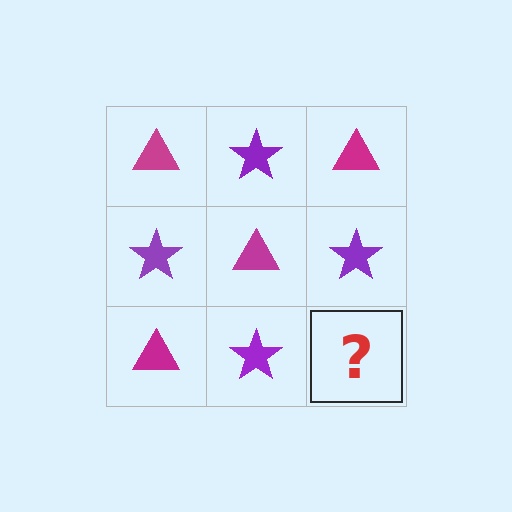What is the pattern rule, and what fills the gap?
The rule is that it alternates magenta triangle and purple star in a checkerboard pattern. The gap should be filled with a magenta triangle.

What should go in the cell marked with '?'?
The missing cell should contain a magenta triangle.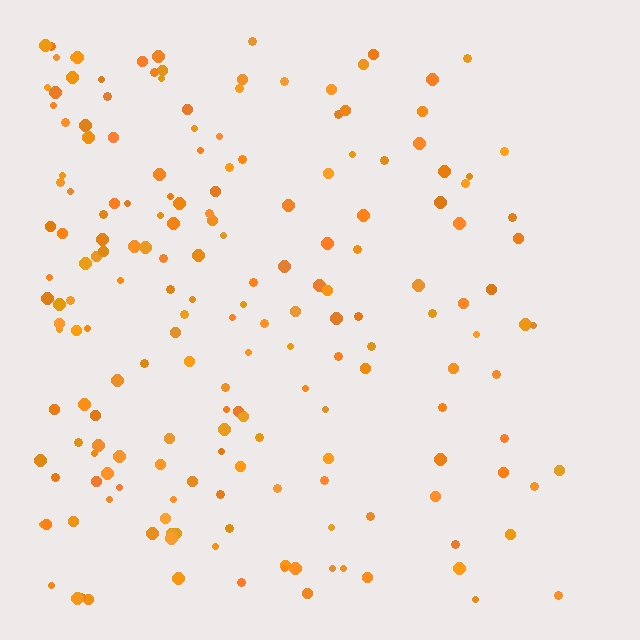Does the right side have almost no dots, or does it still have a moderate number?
Still a moderate number, just noticeably fewer than the left.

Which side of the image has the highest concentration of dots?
The left.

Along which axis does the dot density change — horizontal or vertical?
Horizontal.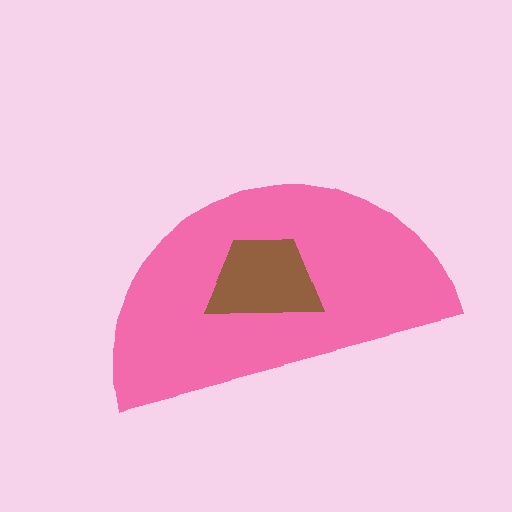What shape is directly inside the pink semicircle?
The brown trapezoid.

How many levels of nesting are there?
2.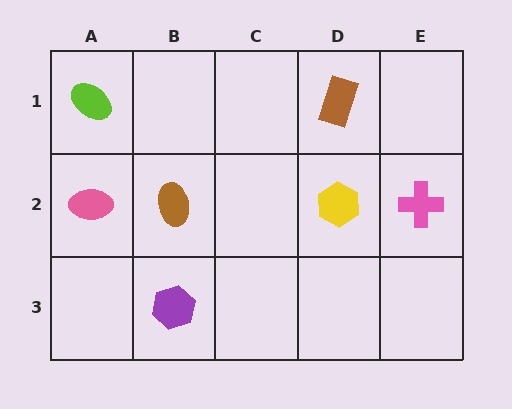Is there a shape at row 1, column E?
No, that cell is empty.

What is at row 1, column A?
A lime ellipse.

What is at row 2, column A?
A pink ellipse.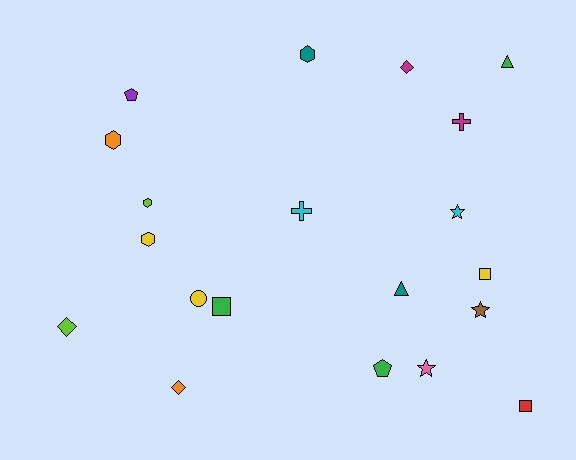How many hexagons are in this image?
There are 4 hexagons.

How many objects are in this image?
There are 20 objects.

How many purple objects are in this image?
There is 1 purple object.